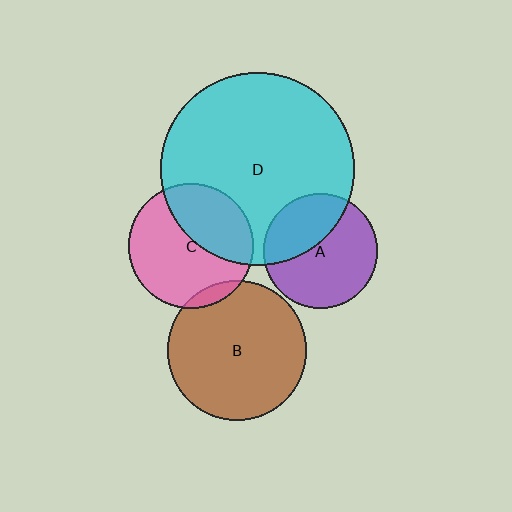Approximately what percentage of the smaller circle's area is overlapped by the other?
Approximately 40%.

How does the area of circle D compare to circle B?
Approximately 1.9 times.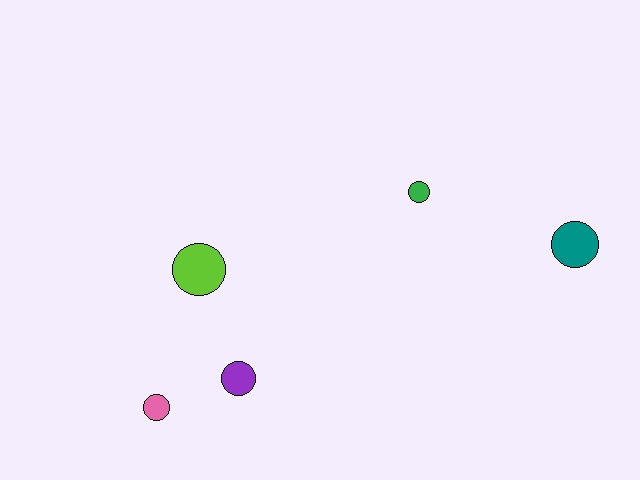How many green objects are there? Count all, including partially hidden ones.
There is 1 green object.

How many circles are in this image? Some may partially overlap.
There are 5 circles.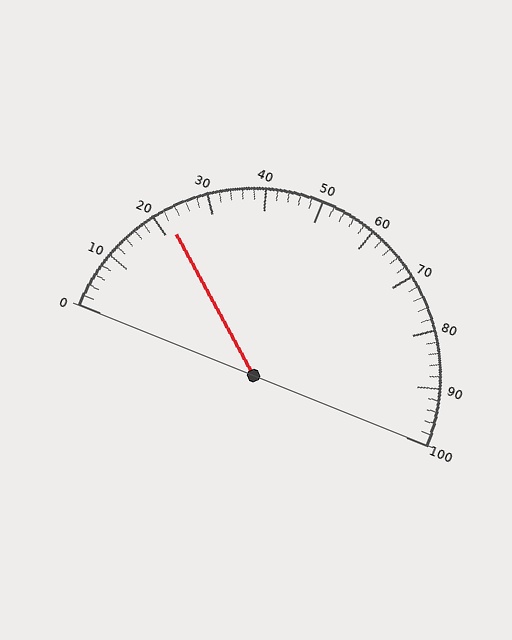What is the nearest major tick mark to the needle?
The nearest major tick mark is 20.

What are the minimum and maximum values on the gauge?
The gauge ranges from 0 to 100.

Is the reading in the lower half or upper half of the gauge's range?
The reading is in the lower half of the range (0 to 100).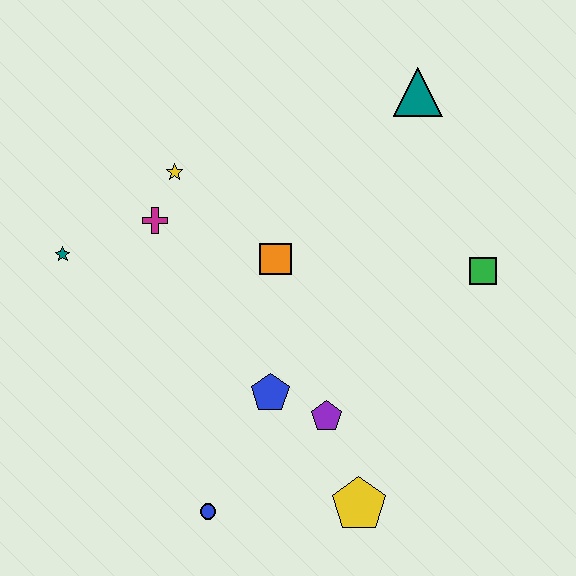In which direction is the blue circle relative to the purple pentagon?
The blue circle is to the left of the purple pentagon.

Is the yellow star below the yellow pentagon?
No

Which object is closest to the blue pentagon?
The purple pentagon is closest to the blue pentagon.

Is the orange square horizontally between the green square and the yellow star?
Yes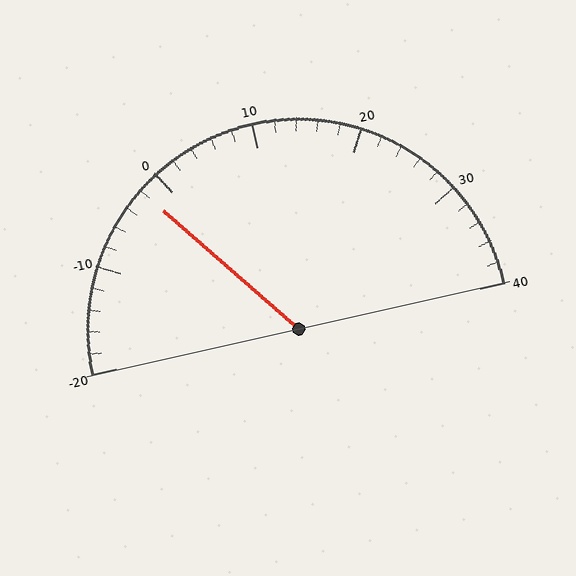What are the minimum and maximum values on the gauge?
The gauge ranges from -20 to 40.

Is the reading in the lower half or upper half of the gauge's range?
The reading is in the lower half of the range (-20 to 40).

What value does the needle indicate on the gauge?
The needle indicates approximately -2.